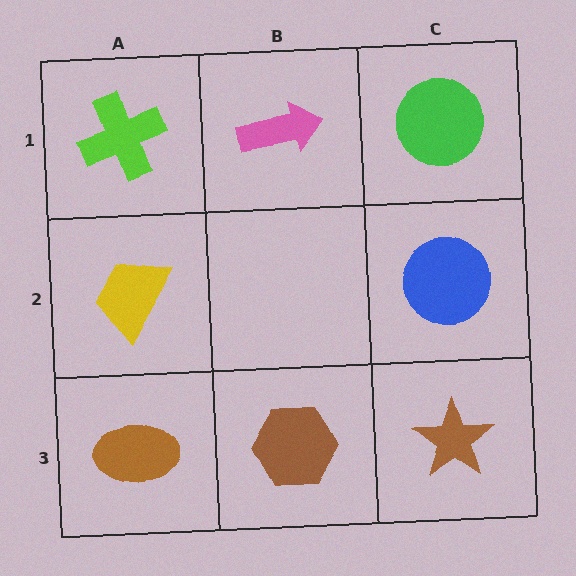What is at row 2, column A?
A yellow trapezoid.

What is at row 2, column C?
A blue circle.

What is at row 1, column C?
A green circle.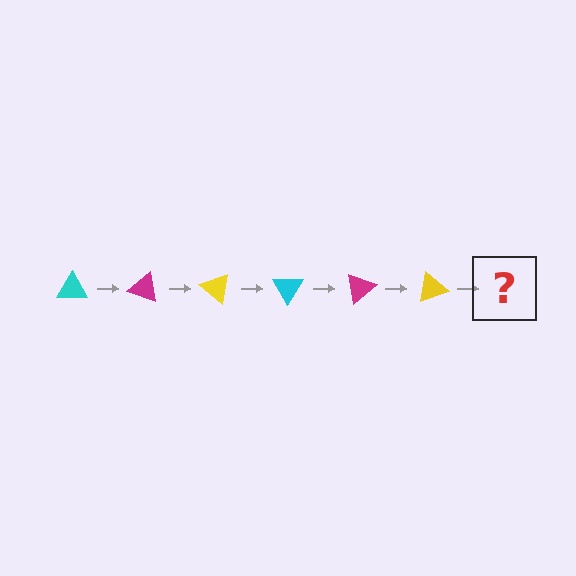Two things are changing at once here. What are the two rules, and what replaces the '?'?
The two rules are that it rotates 20 degrees each step and the color cycles through cyan, magenta, and yellow. The '?' should be a cyan triangle, rotated 120 degrees from the start.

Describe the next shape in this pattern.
It should be a cyan triangle, rotated 120 degrees from the start.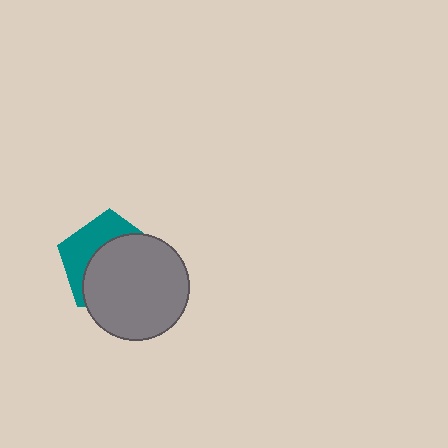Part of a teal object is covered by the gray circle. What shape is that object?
It is a pentagon.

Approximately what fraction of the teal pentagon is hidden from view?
Roughly 63% of the teal pentagon is hidden behind the gray circle.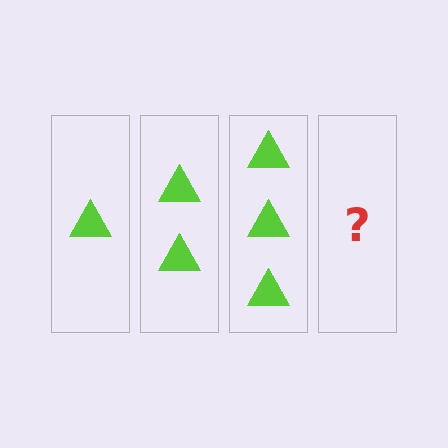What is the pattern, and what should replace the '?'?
The pattern is that each step adds one more triangle. The '?' should be 4 triangles.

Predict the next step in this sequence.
The next step is 4 triangles.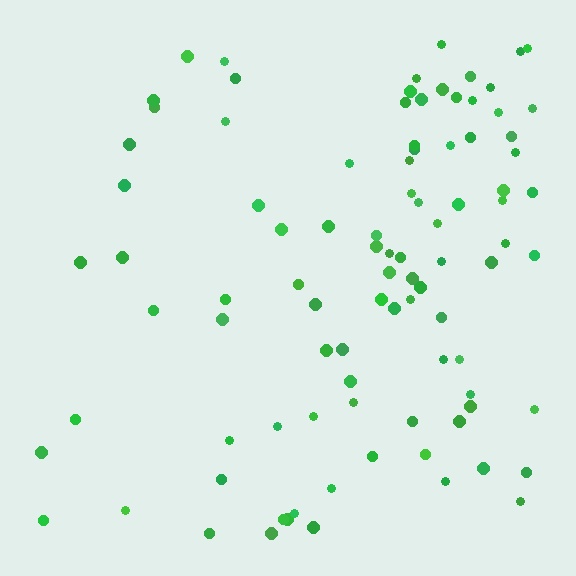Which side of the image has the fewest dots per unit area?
The left.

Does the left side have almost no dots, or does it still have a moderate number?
Still a moderate number, just noticeably fewer than the right.